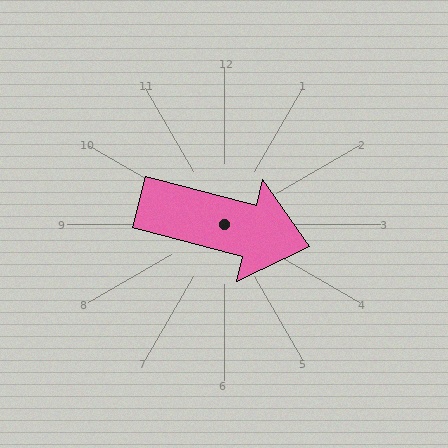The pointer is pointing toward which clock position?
Roughly 3 o'clock.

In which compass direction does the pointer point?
East.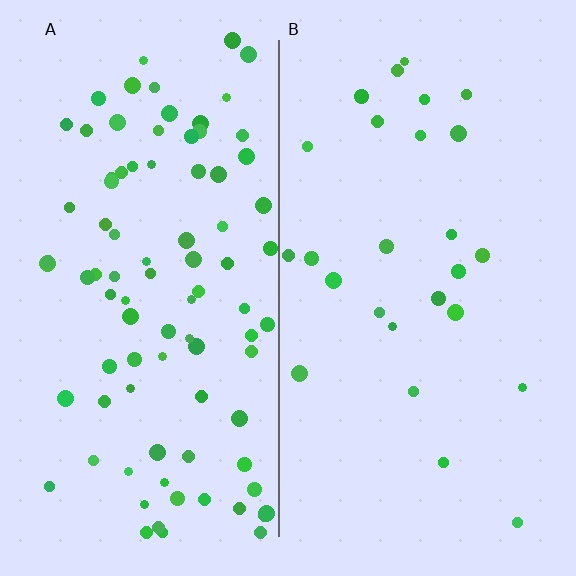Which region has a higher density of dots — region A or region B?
A (the left).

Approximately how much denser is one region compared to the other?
Approximately 3.4× — region A over region B.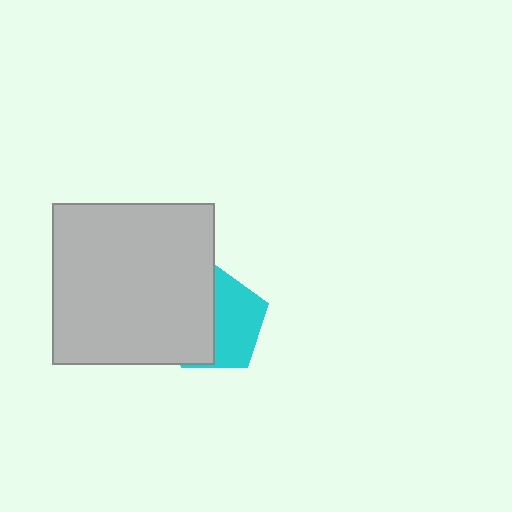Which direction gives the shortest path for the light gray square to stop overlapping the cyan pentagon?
Moving left gives the shortest separation.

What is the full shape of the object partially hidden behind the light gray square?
The partially hidden object is a cyan pentagon.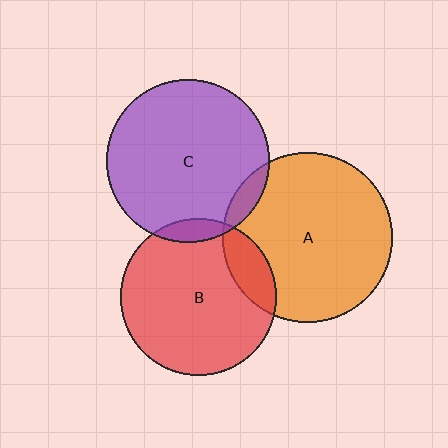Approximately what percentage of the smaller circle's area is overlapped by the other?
Approximately 15%.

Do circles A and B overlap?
Yes.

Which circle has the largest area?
Circle A (orange).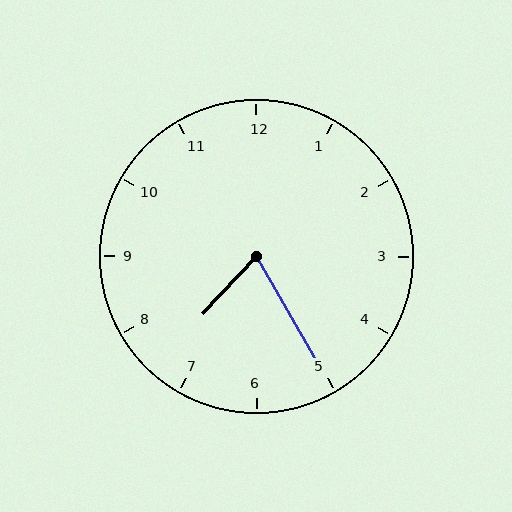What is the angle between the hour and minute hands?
Approximately 72 degrees.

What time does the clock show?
7:25.